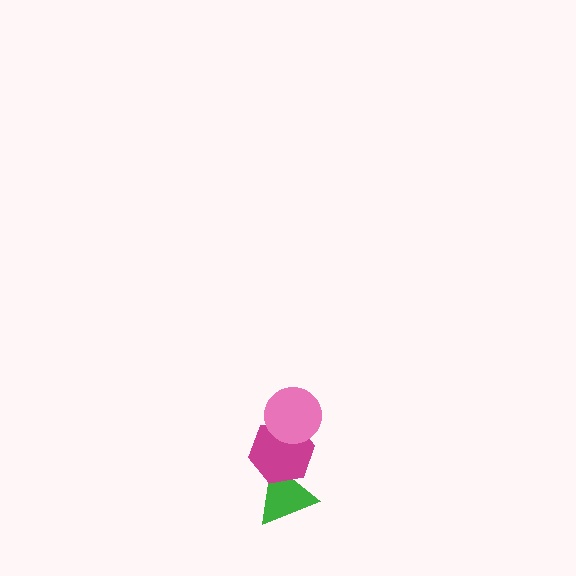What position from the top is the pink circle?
The pink circle is 1st from the top.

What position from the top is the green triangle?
The green triangle is 3rd from the top.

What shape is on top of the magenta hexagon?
The pink circle is on top of the magenta hexagon.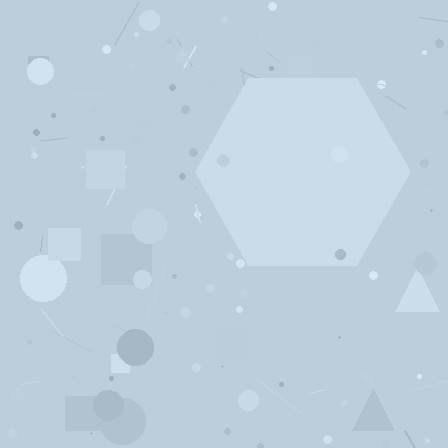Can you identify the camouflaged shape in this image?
The camouflaged shape is a hexagon.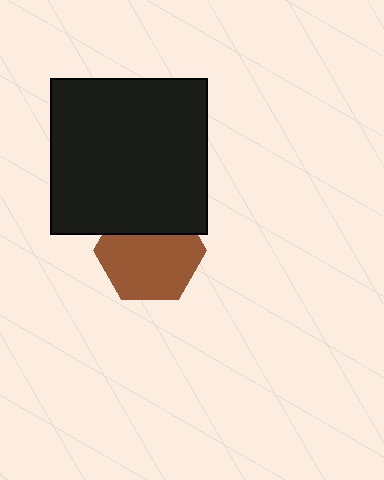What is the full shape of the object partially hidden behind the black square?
The partially hidden object is a brown hexagon.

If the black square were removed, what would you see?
You would see the complete brown hexagon.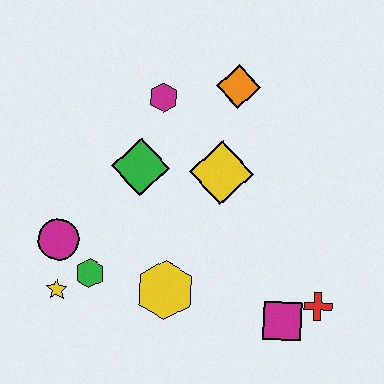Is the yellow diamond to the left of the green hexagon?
No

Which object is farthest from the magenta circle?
The red cross is farthest from the magenta circle.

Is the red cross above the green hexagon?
No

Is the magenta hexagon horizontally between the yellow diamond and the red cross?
No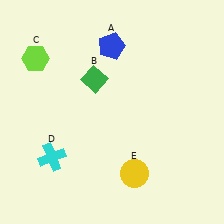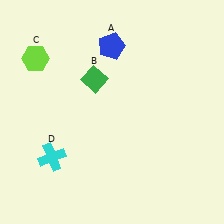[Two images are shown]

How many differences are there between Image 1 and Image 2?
There is 1 difference between the two images.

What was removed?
The yellow circle (E) was removed in Image 2.